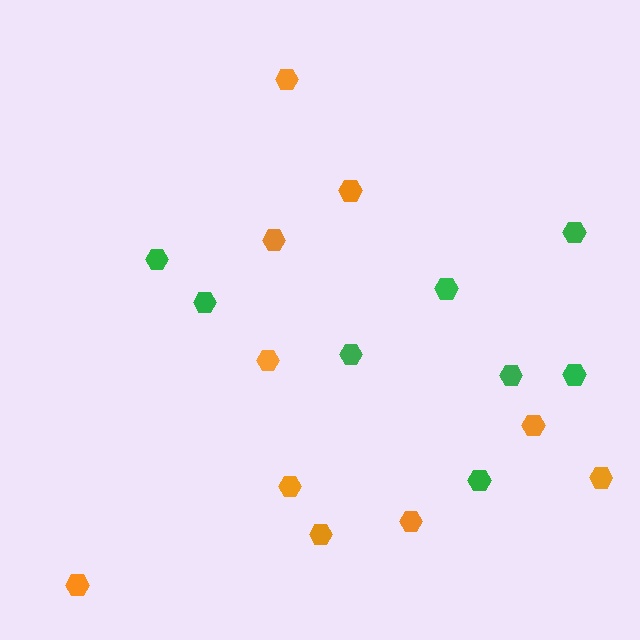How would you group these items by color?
There are 2 groups: one group of green hexagons (8) and one group of orange hexagons (10).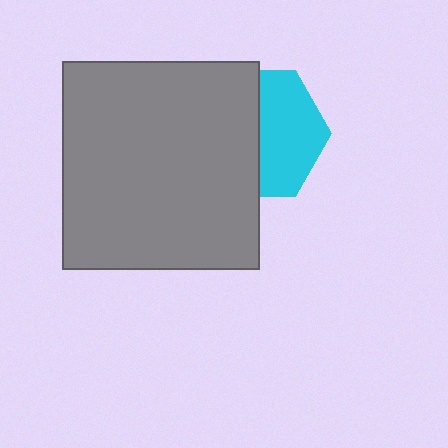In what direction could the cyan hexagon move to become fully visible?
The cyan hexagon could move right. That would shift it out from behind the gray rectangle entirely.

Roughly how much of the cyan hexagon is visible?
About half of it is visible (roughly 50%).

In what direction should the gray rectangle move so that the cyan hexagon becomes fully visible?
The gray rectangle should move left. That is the shortest direction to clear the overlap and leave the cyan hexagon fully visible.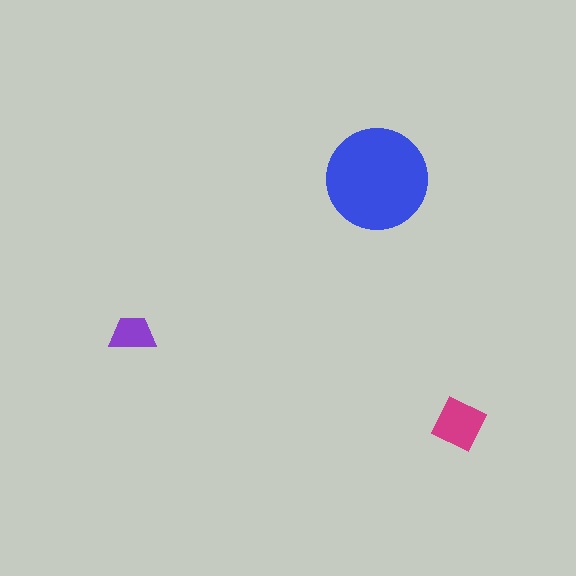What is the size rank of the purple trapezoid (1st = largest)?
3rd.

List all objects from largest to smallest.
The blue circle, the magenta diamond, the purple trapezoid.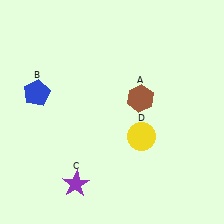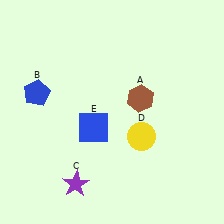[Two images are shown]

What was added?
A blue square (E) was added in Image 2.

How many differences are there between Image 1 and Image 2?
There is 1 difference between the two images.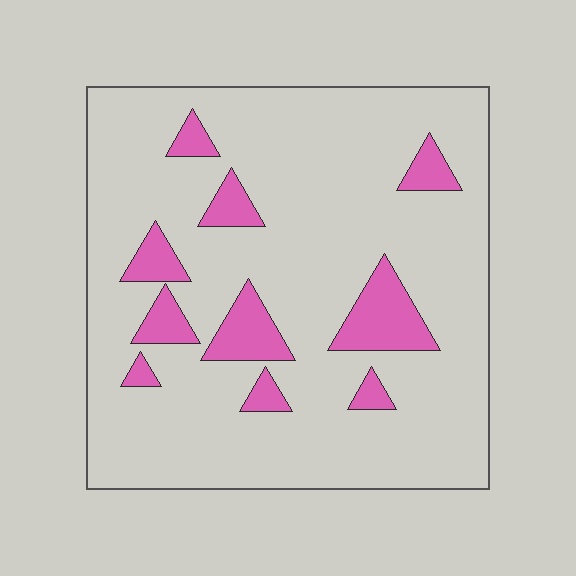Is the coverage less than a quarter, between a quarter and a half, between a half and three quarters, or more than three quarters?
Less than a quarter.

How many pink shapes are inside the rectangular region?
10.